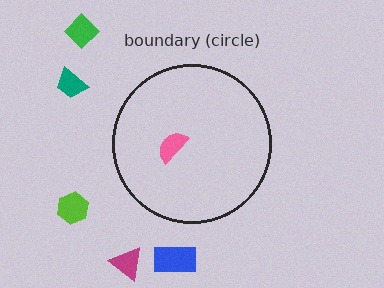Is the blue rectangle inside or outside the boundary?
Outside.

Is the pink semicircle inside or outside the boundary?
Inside.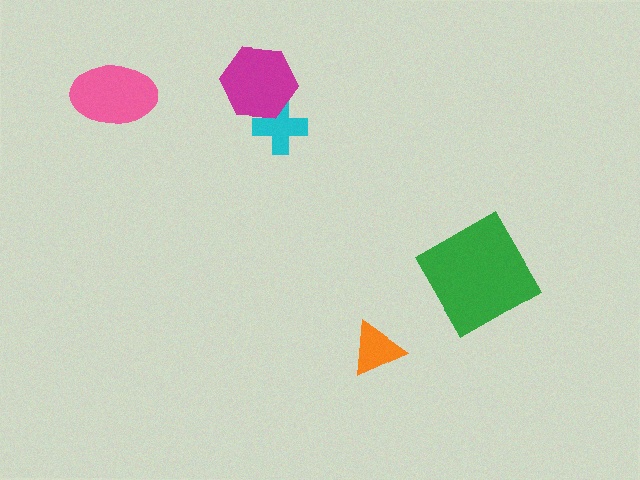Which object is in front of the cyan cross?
The magenta hexagon is in front of the cyan cross.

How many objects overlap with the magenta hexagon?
1 object overlaps with the magenta hexagon.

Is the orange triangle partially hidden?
No, no other shape covers it.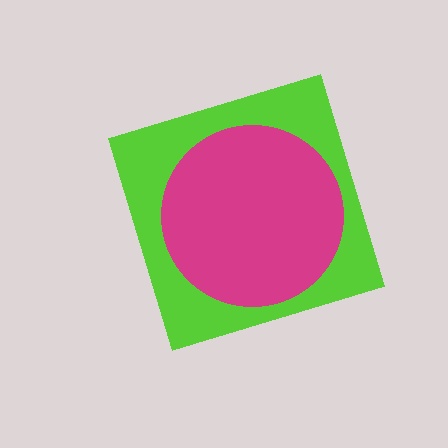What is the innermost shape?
The magenta circle.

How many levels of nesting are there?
2.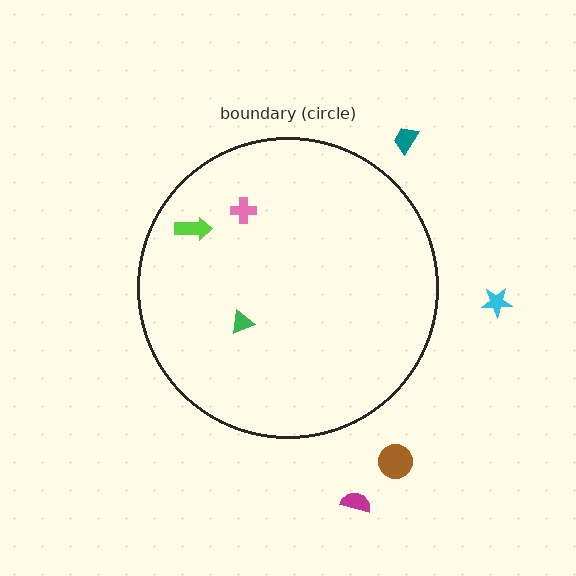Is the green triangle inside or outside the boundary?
Inside.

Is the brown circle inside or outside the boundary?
Outside.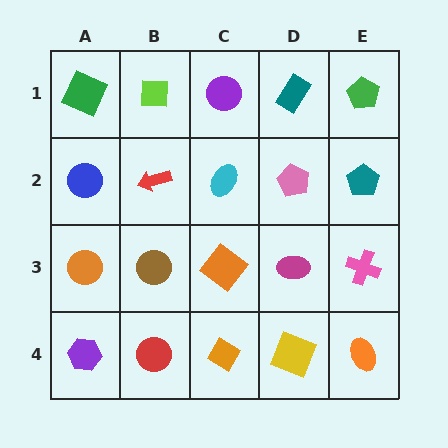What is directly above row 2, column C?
A purple circle.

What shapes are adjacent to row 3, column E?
A teal pentagon (row 2, column E), an orange ellipse (row 4, column E), a magenta ellipse (row 3, column D).